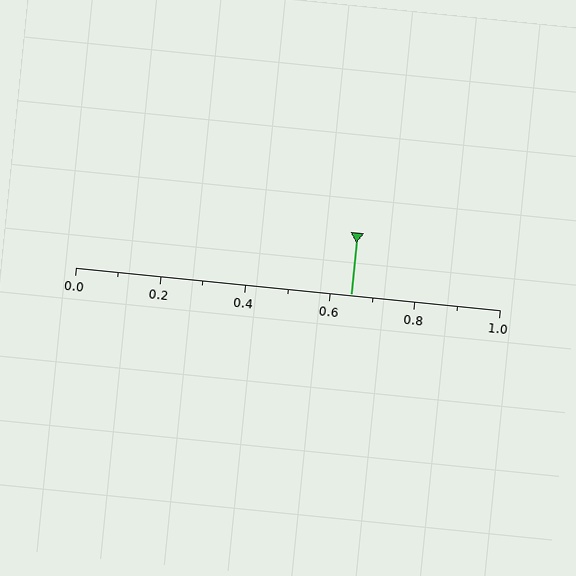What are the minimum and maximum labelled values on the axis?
The axis runs from 0.0 to 1.0.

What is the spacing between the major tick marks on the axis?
The major ticks are spaced 0.2 apart.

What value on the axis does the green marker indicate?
The marker indicates approximately 0.65.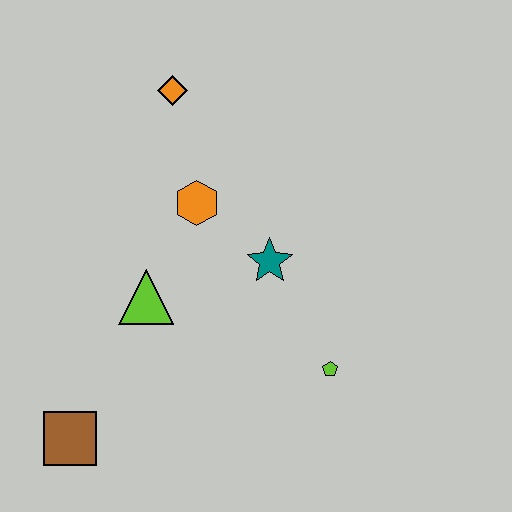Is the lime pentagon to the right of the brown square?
Yes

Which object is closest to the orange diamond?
The orange hexagon is closest to the orange diamond.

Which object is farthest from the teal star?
The brown square is farthest from the teal star.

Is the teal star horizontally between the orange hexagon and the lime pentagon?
Yes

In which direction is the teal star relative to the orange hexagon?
The teal star is to the right of the orange hexagon.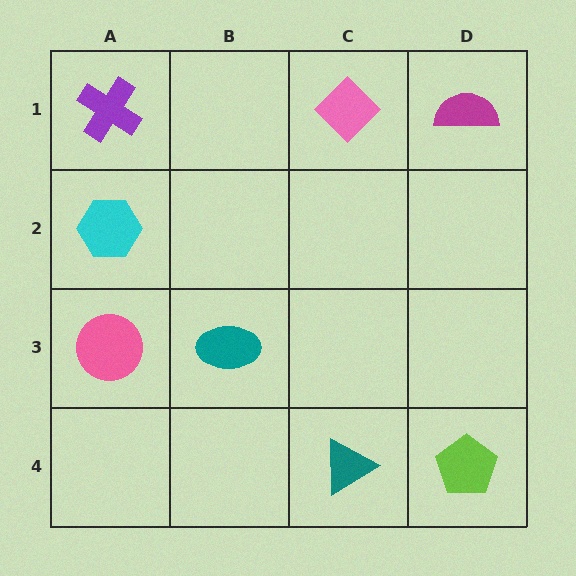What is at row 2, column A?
A cyan hexagon.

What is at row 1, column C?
A pink diamond.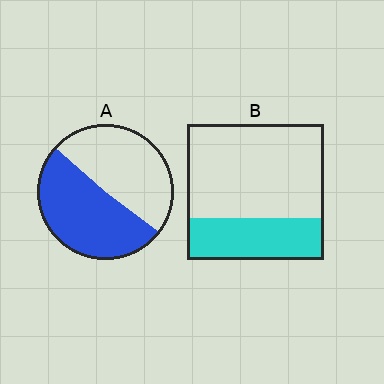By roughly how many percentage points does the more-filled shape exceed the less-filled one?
By roughly 20 percentage points (A over B).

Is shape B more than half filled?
No.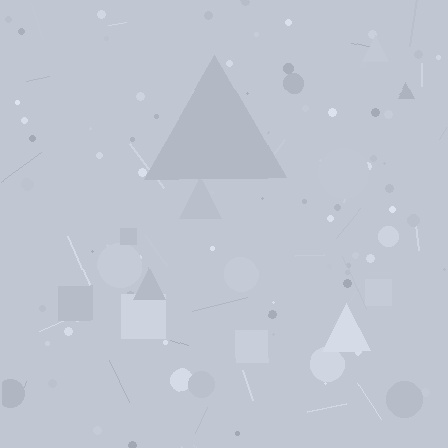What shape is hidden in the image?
A triangle is hidden in the image.